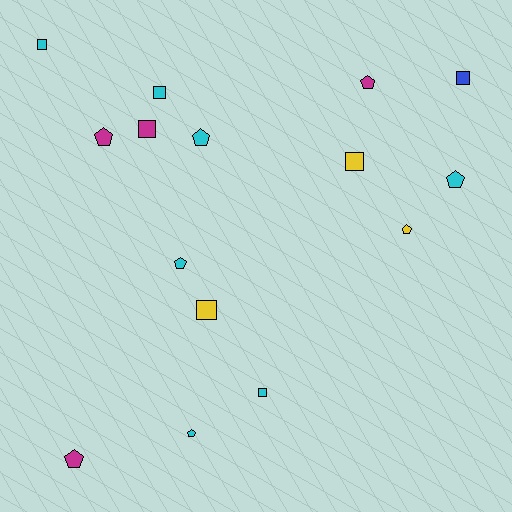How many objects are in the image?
There are 15 objects.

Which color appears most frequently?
Cyan, with 7 objects.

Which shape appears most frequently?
Pentagon, with 8 objects.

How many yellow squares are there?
There are 2 yellow squares.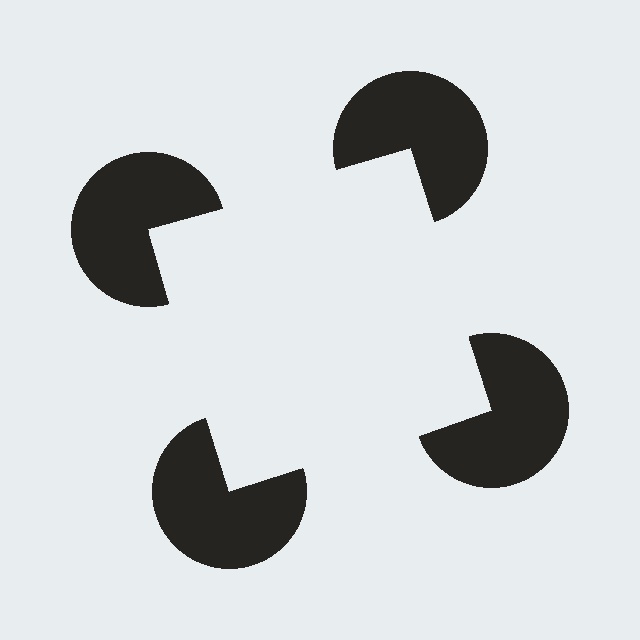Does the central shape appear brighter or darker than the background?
It typically appears slightly brighter than the background, even though no actual brightness change is drawn.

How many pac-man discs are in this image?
There are 4 — one at each vertex of the illusory square.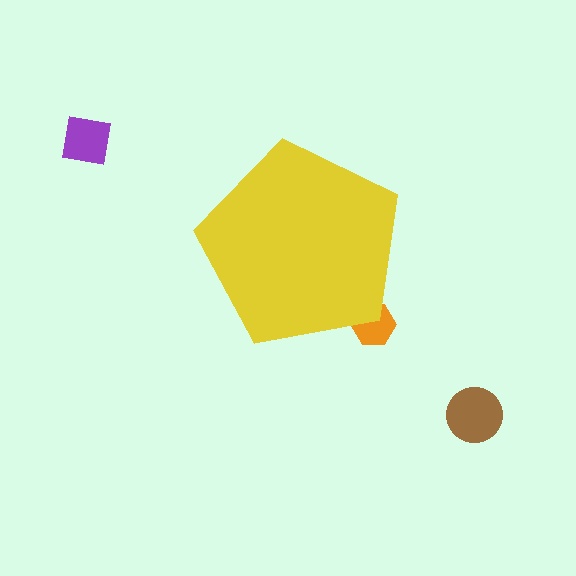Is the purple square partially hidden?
No, the purple square is fully visible.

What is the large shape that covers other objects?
A yellow pentagon.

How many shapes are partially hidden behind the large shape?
1 shape is partially hidden.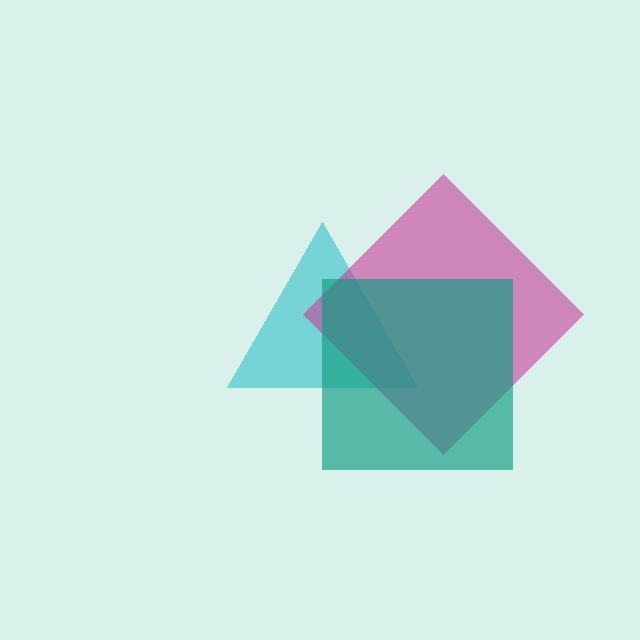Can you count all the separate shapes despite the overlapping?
Yes, there are 3 separate shapes.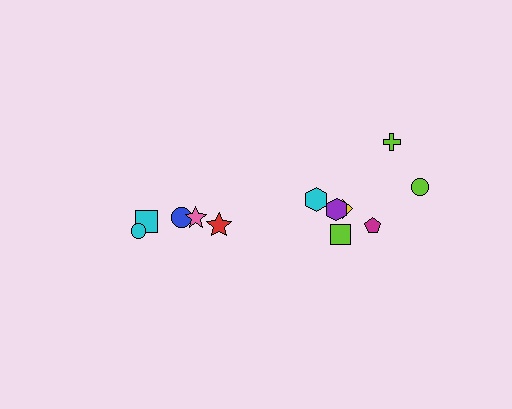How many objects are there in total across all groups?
There are 12 objects.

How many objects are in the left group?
There are 5 objects.